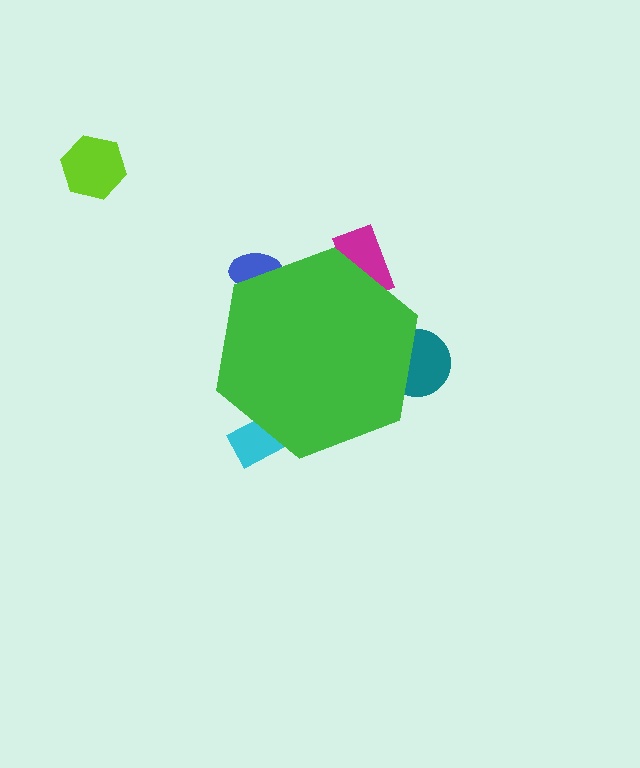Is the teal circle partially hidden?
Yes, the teal circle is partially hidden behind the green hexagon.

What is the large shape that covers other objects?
A green hexagon.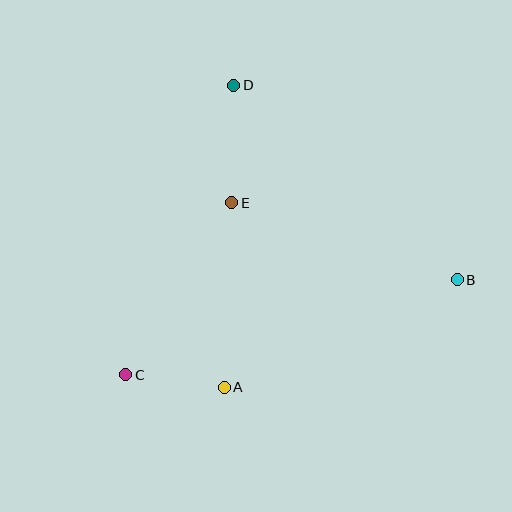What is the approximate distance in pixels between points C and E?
The distance between C and E is approximately 202 pixels.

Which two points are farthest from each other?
Points B and C are farthest from each other.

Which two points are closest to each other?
Points A and C are closest to each other.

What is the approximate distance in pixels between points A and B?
The distance between A and B is approximately 256 pixels.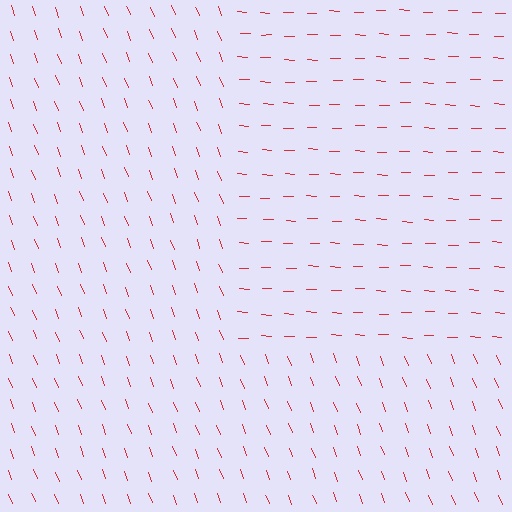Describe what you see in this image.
The image is filled with small red line segments. A rectangle region in the image has lines oriented differently from the surrounding lines, creating a visible texture boundary.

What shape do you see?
I see a rectangle.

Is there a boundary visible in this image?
Yes, there is a texture boundary formed by a change in line orientation.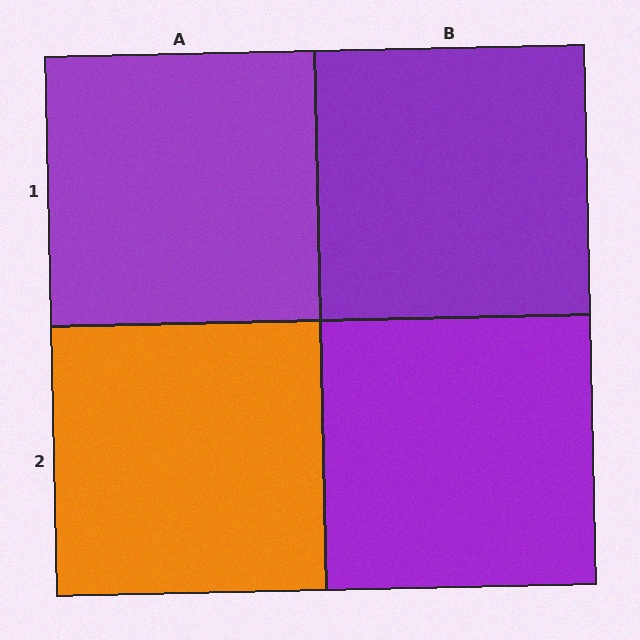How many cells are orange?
1 cell is orange.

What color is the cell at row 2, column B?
Purple.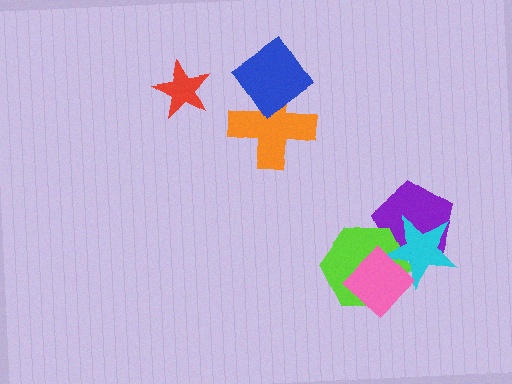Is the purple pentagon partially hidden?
Yes, it is partially covered by another shape.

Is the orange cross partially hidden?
Yes, it is partially covered by another shape.